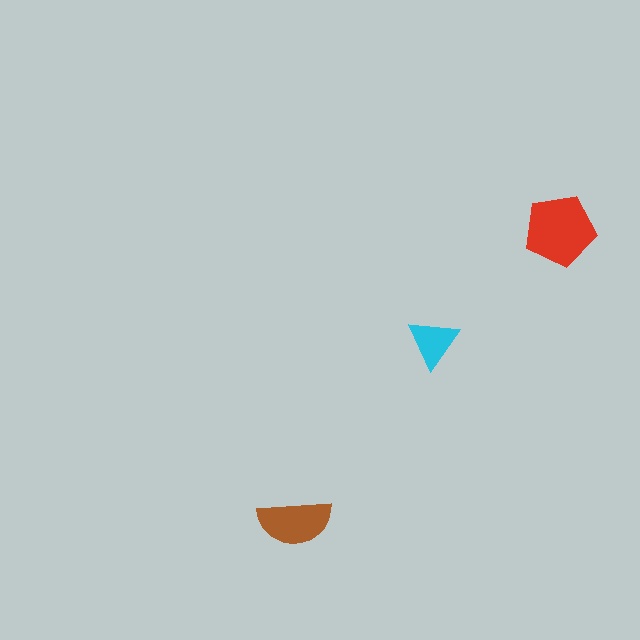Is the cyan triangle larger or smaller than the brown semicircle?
Smaller.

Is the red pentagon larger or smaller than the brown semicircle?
Larger.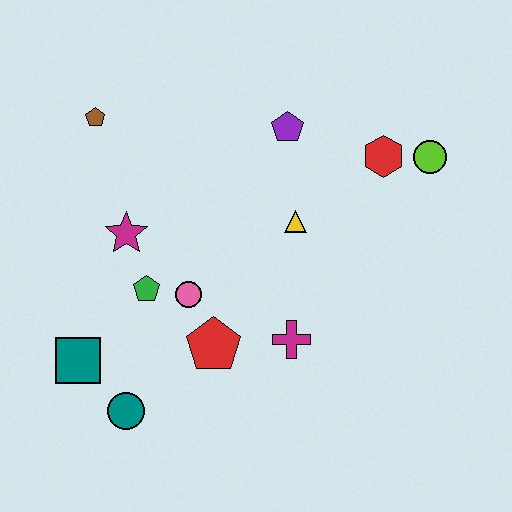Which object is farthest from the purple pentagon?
The teal circle is farthest from the purple pentagon.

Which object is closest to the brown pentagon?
The magenta star is closest to the brown pentagon.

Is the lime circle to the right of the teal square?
Yes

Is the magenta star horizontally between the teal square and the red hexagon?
Yes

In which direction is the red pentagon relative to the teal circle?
The red pentagon is to the right of the teal circle.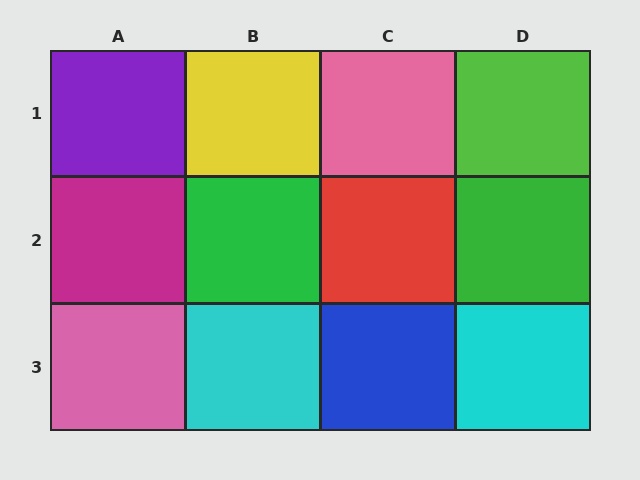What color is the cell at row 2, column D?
Green.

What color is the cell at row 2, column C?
Red.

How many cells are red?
1 cell is red.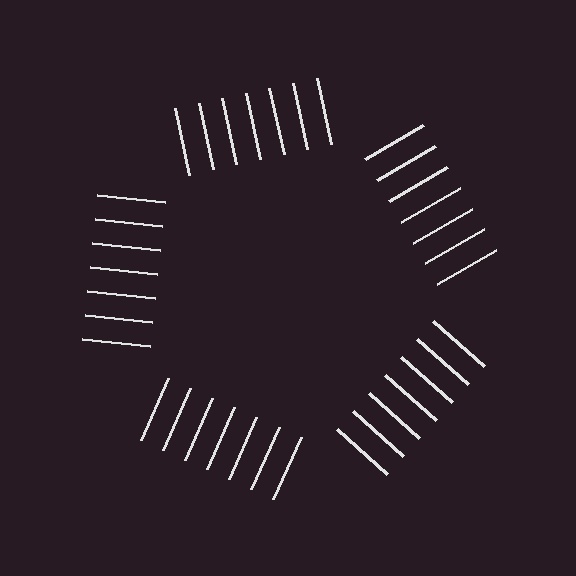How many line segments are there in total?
35 — 7 along each of the 5 edges.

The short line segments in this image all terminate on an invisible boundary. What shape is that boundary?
An illusory pentagon — the line segments terminate on its edges but no continuous stroke is drawn.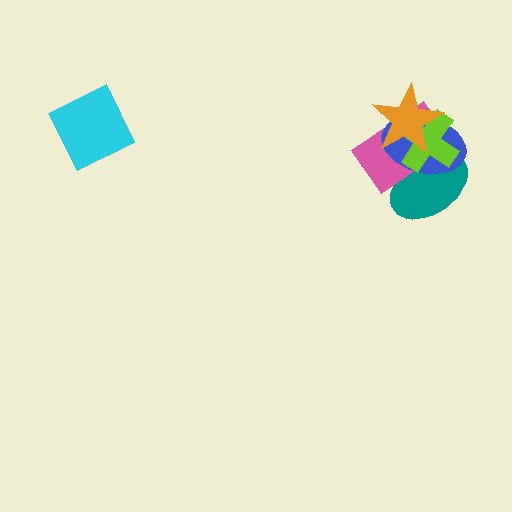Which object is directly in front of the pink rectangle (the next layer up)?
The blue ellipse is directly in front of the pink rectangle.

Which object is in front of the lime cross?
The orange star is in front of the lime cross.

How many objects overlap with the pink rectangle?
4 objects overlap with the pink rectangle.